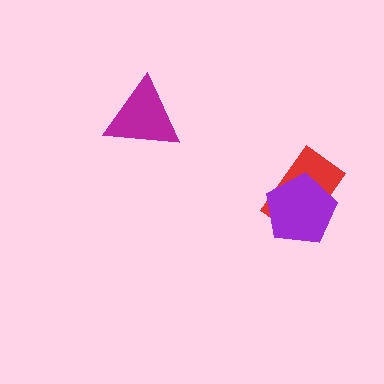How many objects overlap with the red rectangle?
1 object overlaps with the red rectangle.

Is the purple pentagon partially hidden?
No, no other shape covers it.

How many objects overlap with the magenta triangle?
0 objects overlap with the magenta triangle.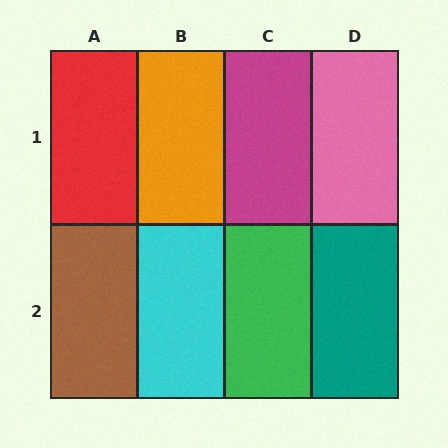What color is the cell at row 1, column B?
Orange.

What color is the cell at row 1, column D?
Pink.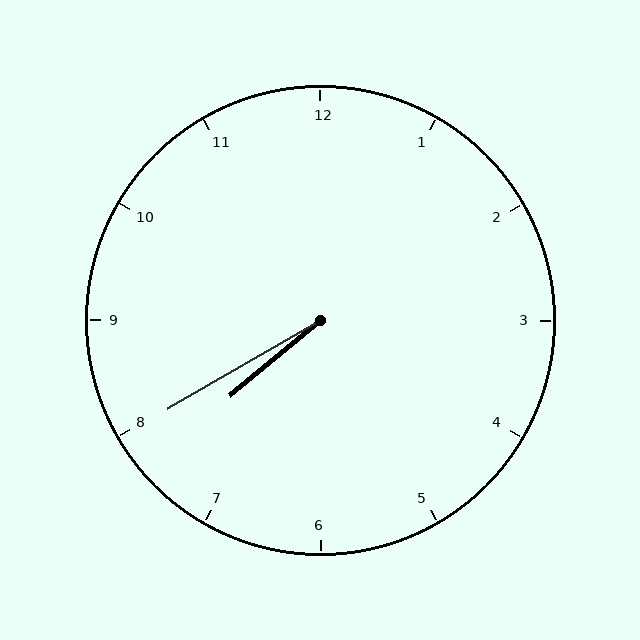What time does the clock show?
7:40.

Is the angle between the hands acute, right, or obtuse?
It is acute.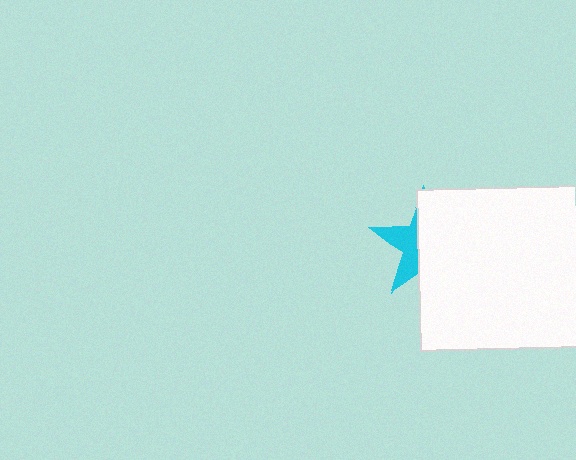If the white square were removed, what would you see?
You would see the complete cyan star.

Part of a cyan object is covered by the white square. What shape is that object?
It is a star.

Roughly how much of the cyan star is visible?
A small part of it is visible (roughly 37%).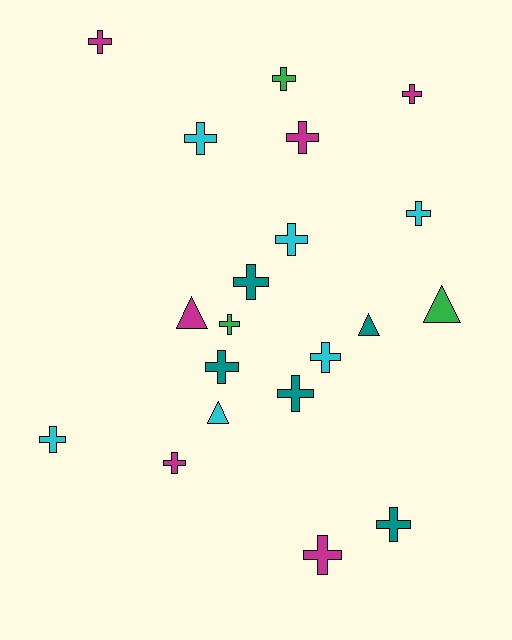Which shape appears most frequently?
Cross, with 16 objects.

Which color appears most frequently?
Magenta, with 6 objects.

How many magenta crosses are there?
There are 5 magenta crosses.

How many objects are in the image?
There are 20 objects.